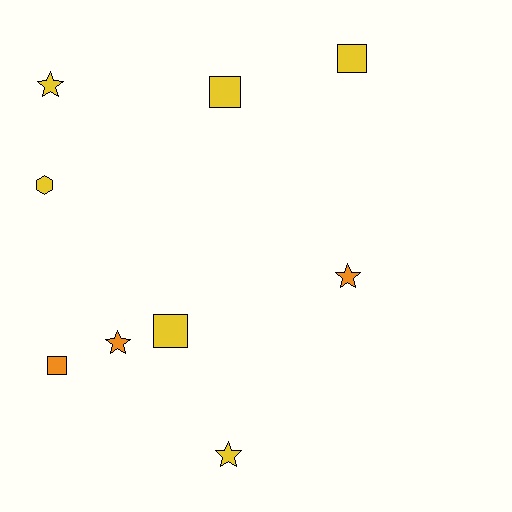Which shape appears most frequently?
Star, with 4 objects.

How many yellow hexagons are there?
There is 1 yellow hexagon.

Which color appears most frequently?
Yellow, with 6 objects.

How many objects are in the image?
There are 9 objects.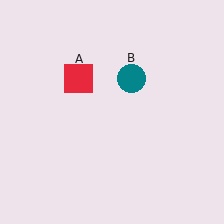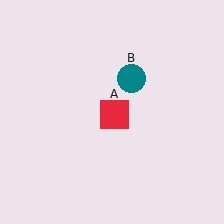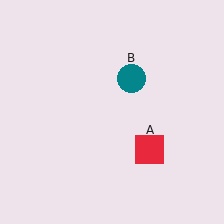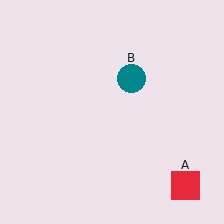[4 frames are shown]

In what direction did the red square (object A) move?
The red square (object A) moved down and to the right.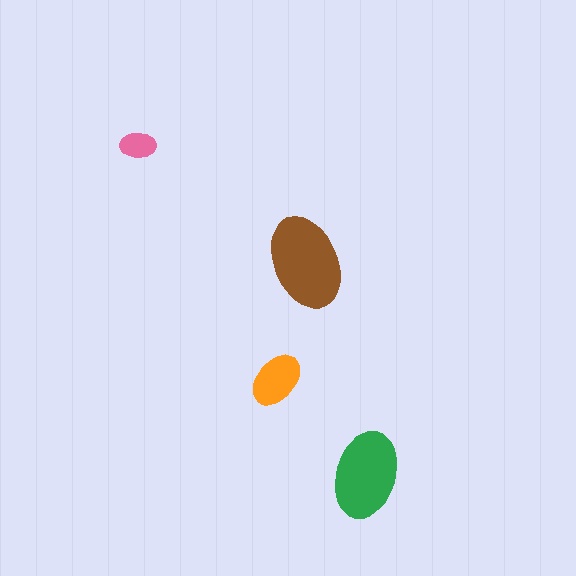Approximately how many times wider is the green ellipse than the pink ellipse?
About 2.5 times wider.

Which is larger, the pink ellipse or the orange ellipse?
The orange one.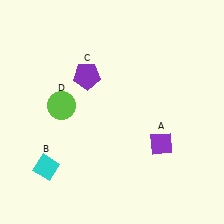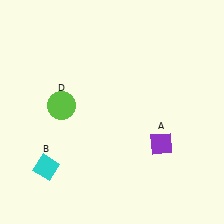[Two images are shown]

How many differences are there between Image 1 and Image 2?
There is 1 difference between the two images.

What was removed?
The purple pentagon (C) was removed in Image 2.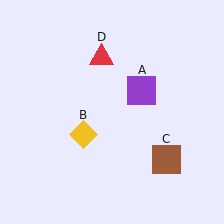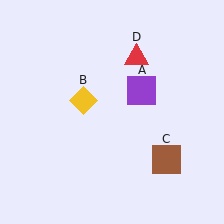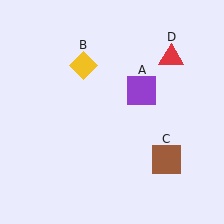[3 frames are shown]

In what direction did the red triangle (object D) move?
The red triangle (object D) moved right.